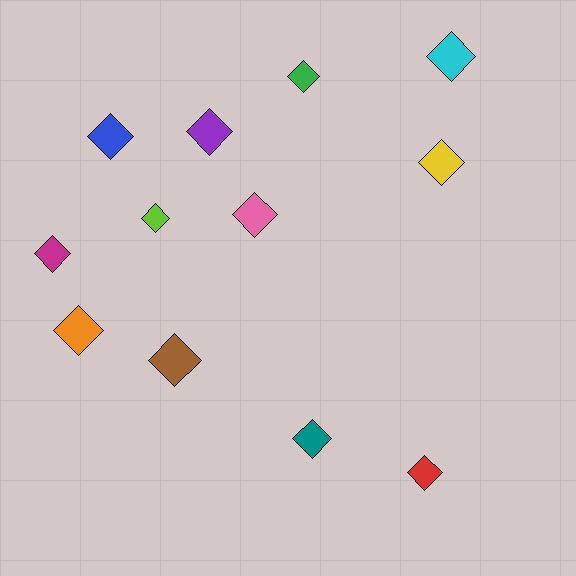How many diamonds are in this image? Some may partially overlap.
There are 12 diamonds.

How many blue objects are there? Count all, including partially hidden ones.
There is 1 blue object.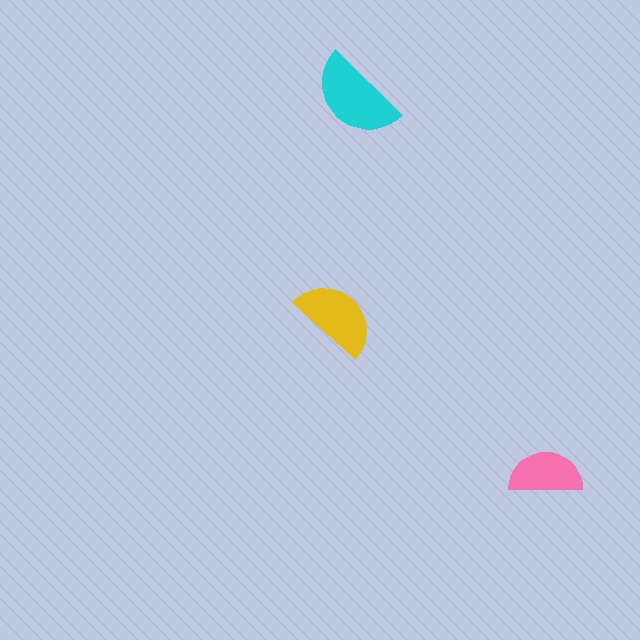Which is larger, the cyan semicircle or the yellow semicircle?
The cyan one.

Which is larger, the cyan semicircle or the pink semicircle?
The cyan one.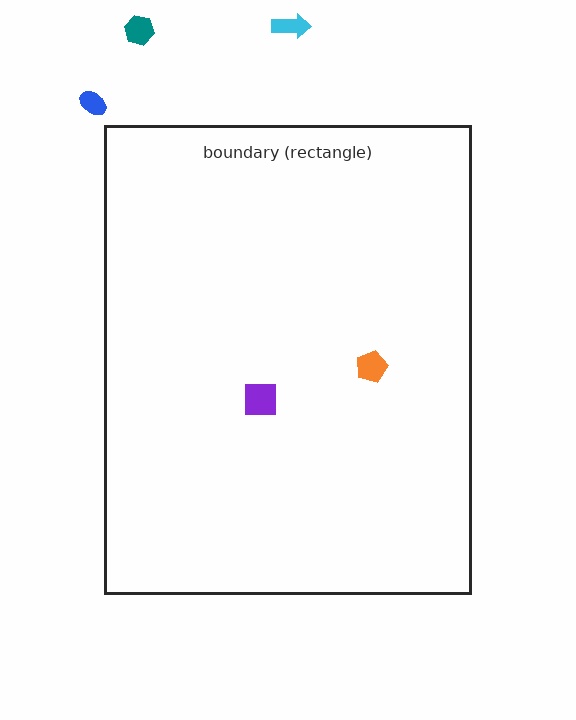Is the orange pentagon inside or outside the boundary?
Inside.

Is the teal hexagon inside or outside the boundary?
Outside.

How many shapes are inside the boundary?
2 inside, 3 outside.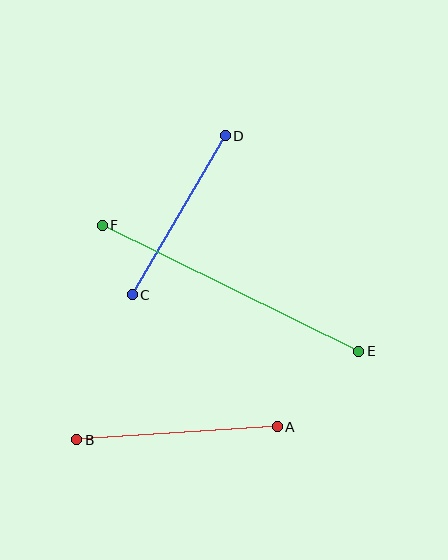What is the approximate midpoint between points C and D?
The midpoint is at approximately (179, 215) pixels.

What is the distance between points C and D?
The distance is approximately 184 pixels.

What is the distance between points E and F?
The distance is approximately 286 pixels.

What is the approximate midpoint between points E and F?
The midpoint is at approximately (231, 288) pixels.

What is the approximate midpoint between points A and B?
The midpoint is at approximately (177, 433) pixels.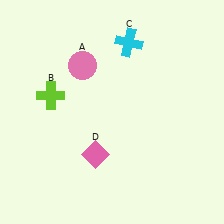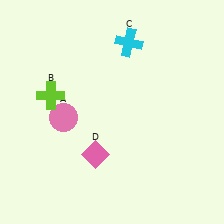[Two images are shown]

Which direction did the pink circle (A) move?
The pink circle (A) moved down.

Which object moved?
The pink circle (A) moved down.